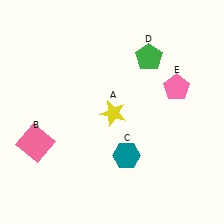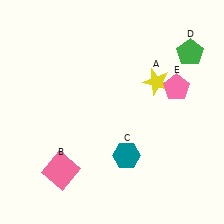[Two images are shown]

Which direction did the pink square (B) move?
The pink square (B) moved down.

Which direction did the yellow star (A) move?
The yellow star (A) moved right.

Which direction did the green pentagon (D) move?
The green pentagon (D) moved right.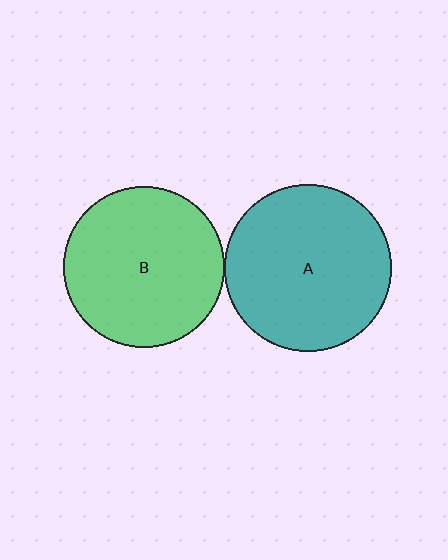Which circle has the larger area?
Circle A (teal).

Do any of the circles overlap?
No, none of the circles overlap.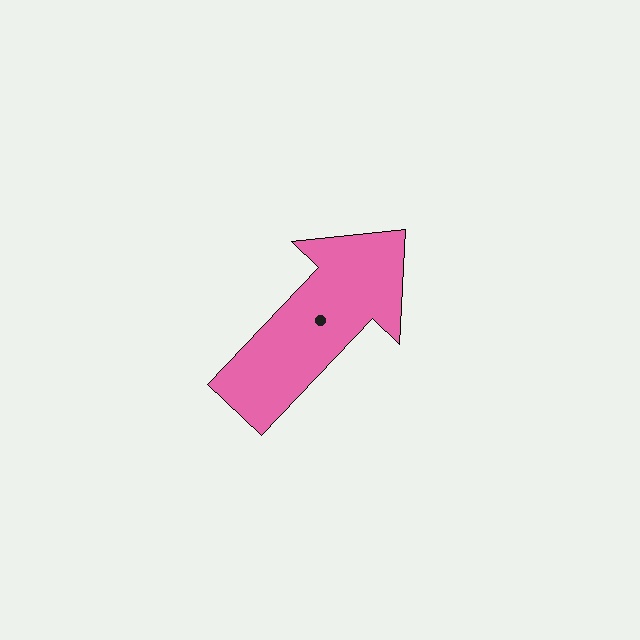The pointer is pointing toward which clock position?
Roughly 1 o'clock.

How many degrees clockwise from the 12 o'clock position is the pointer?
Approximately 43 degrees.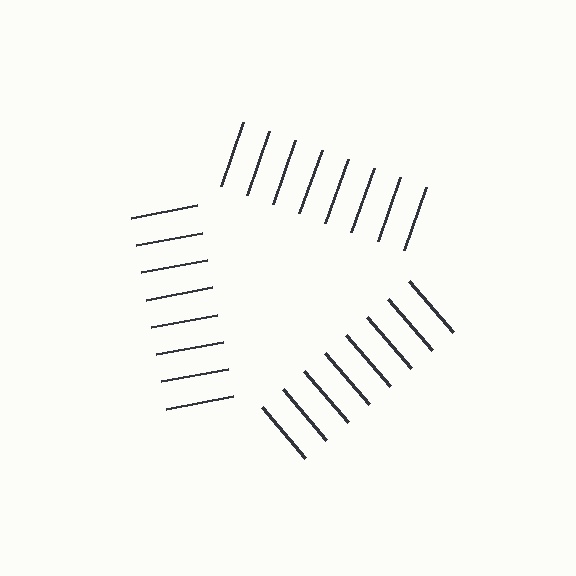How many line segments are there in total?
24 — 8 along each of the 3 edges.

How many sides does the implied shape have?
3 sides — the line-ends trace a triangle.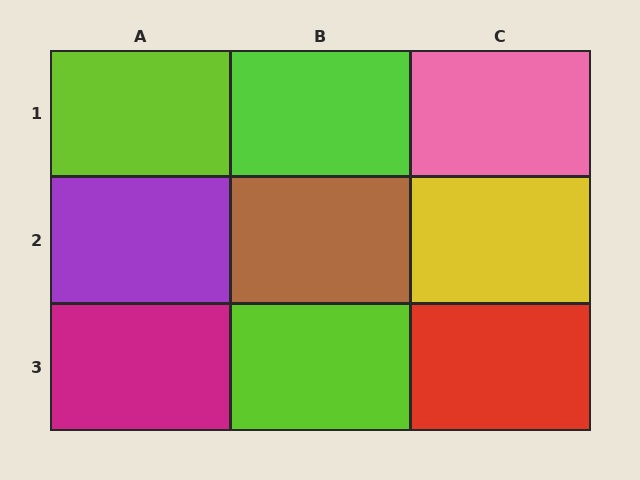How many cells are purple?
1 cell is purple.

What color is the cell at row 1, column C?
Pink.